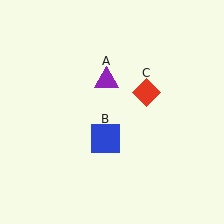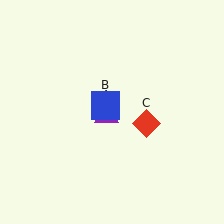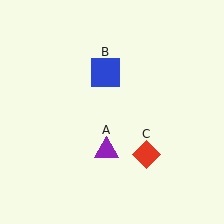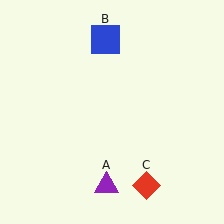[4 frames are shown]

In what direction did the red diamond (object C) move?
The red diamond (object C) moved down.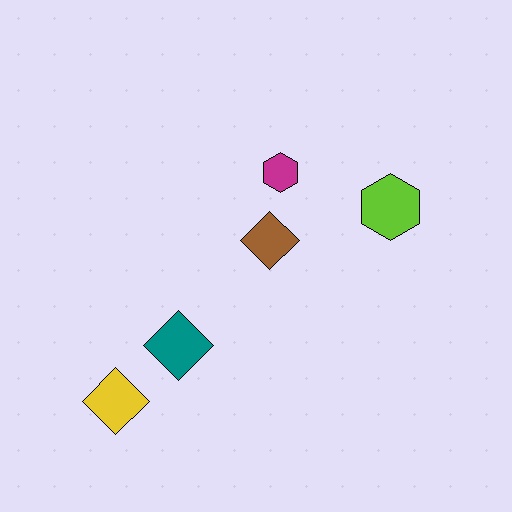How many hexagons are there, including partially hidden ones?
There are 2 hexagons.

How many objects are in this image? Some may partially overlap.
There are 5 objects.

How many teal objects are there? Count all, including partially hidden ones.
There is 1 teal object.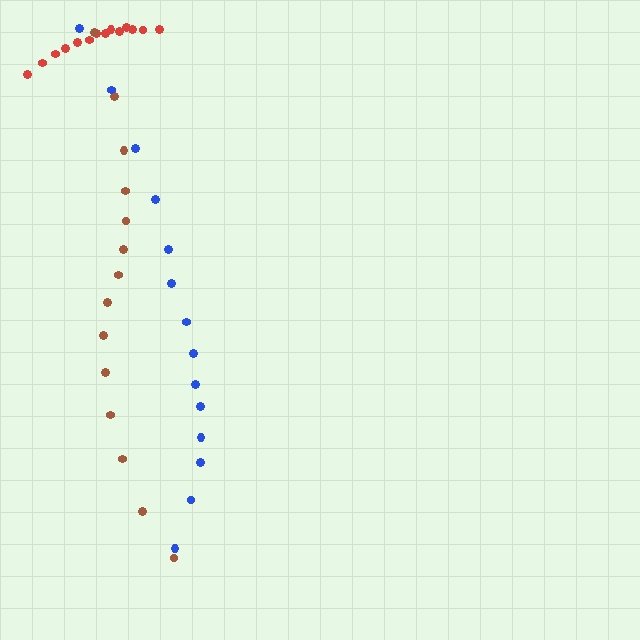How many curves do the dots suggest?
There are 3 distinct paths.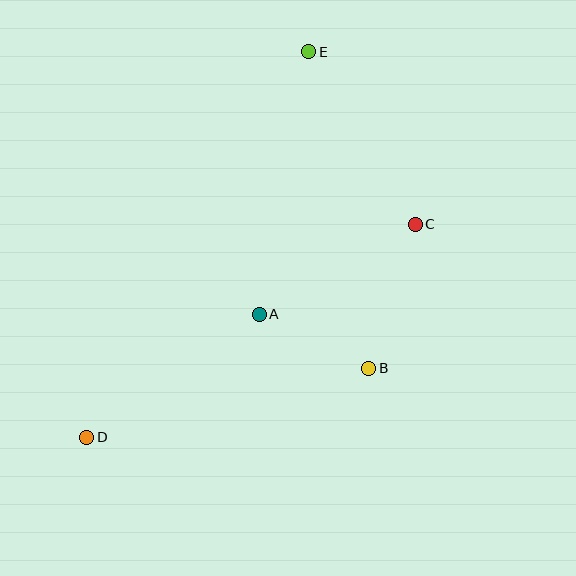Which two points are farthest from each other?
Points D and E are farthest from each other.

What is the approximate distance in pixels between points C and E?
The distance between C and E is approximately 202 pixels.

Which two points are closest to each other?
Points A and B are closest to each other.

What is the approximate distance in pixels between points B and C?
The distance between B and C is approximately 151 pixels.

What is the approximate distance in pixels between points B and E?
The distance between B and E is approximately 322 pixels.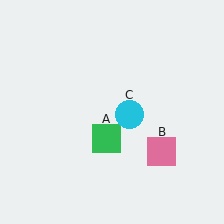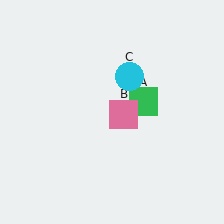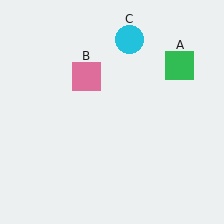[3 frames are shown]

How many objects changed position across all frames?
3 objects changed position: green square (object A), pink square (object B), cyan circle (object C).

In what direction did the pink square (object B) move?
The pink square (object B) moved up and to the left.